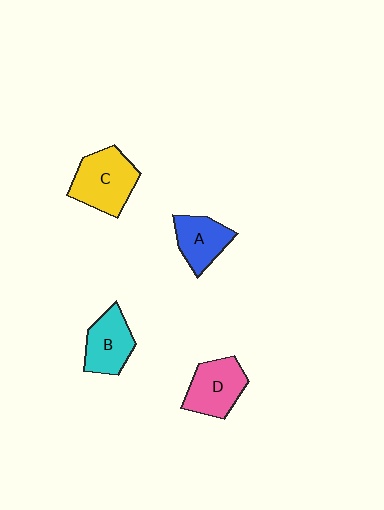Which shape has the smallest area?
Shape A (blue).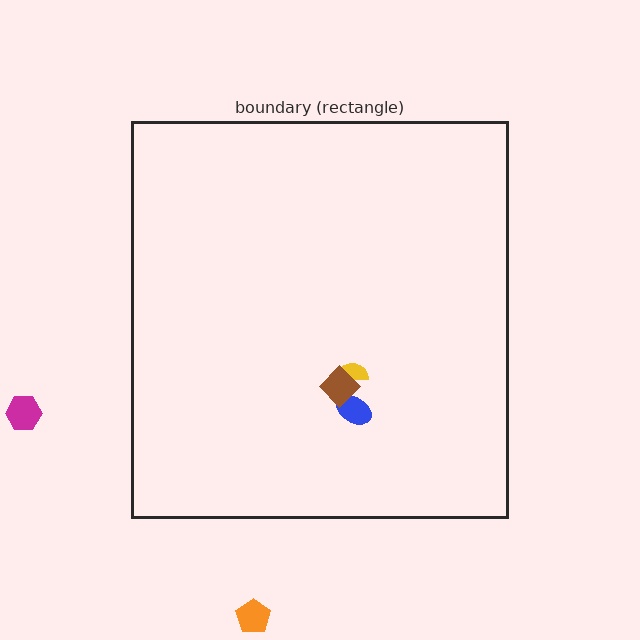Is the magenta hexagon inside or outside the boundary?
Outside.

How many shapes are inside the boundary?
3 inside, 2 outside.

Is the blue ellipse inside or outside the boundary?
Inside.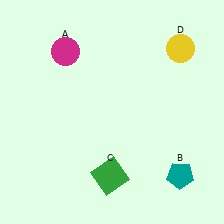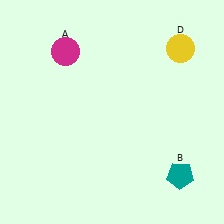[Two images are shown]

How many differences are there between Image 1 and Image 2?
There is 1 difference between the two images.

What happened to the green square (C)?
The green square (C) was removed in Image 2. It was in the bottom-left area of Image 1.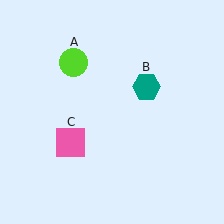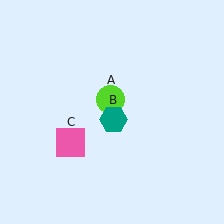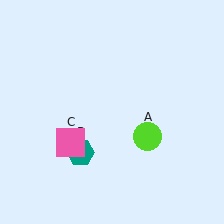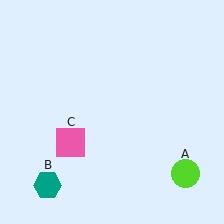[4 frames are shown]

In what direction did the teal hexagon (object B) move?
The teal hexagon (object B) moved down and to the left.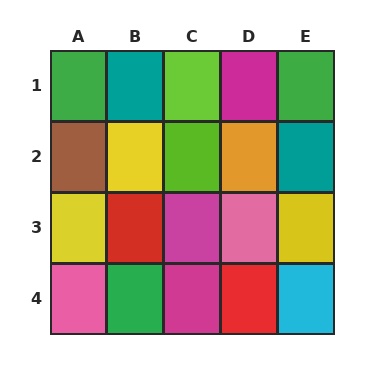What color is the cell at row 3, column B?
Red.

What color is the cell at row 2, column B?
Yellow.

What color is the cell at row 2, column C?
Lime.